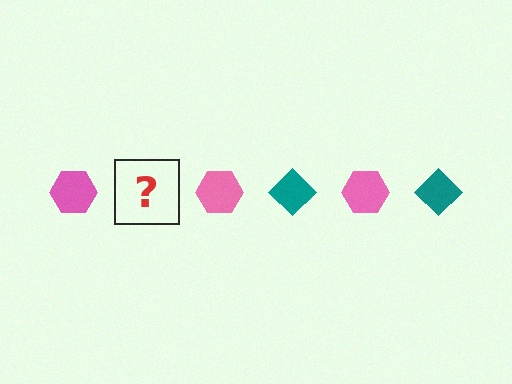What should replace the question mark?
The question mark should be replaced with a teal diamond.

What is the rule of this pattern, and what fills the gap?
The rule is that the pattern alternates between pink hexagon and teal diamond. The gap should be filled with a teal diamond.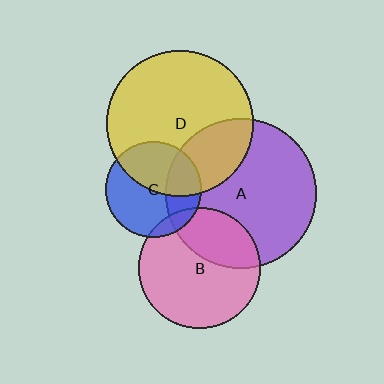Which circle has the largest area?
Circle A (purple).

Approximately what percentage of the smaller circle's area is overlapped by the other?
Approximately 45%.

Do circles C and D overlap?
Yes.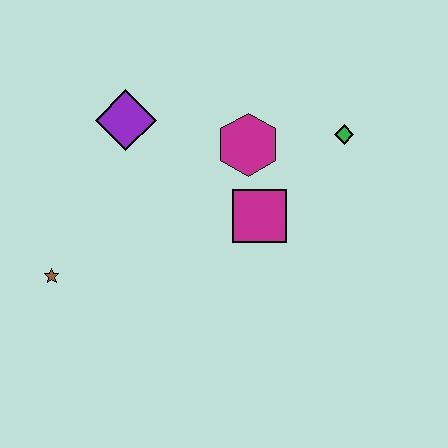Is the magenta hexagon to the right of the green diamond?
No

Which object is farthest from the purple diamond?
The green diamond is farthest from the purple diamond.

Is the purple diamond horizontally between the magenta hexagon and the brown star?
Yes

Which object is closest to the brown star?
The purple diamond is closest to the brown star.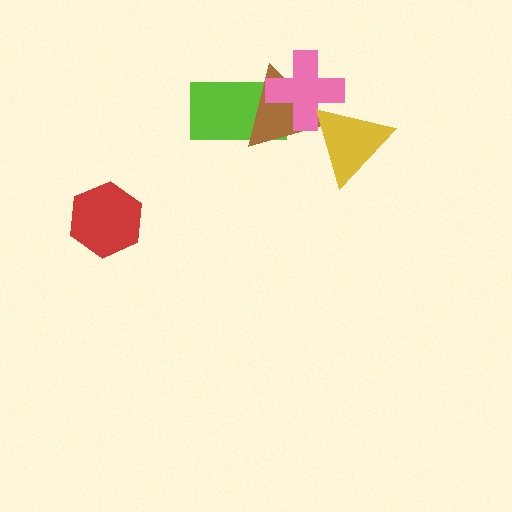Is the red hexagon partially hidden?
No, no other shape covers it.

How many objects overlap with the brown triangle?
3 objects overlap with the brown triangle.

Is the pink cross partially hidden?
Yes, it is partially covered by another shape.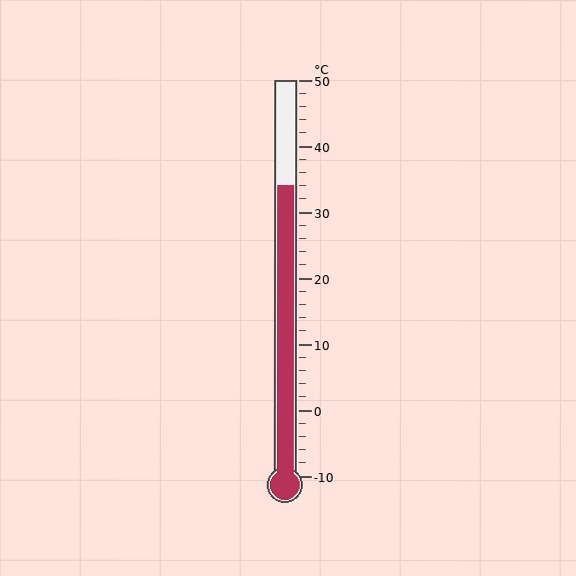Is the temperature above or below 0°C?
The temperature is above 0°C.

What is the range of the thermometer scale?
The thermometer scale ranges from -10°C to 50°C.